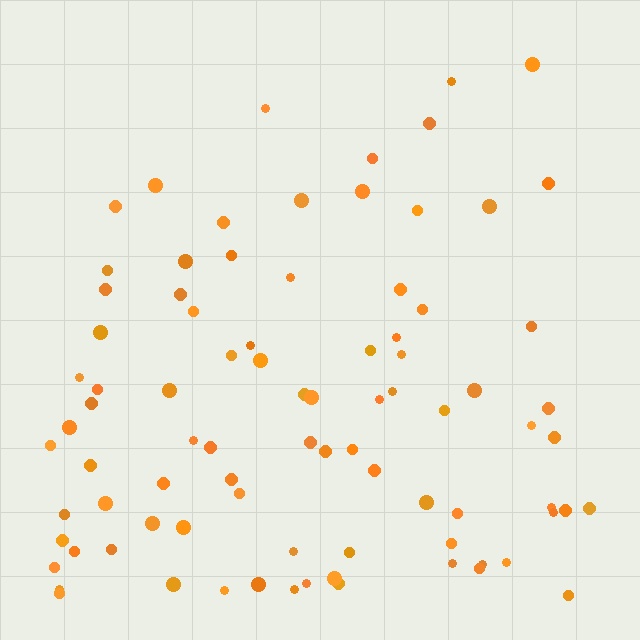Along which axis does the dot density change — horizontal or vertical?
Vertical.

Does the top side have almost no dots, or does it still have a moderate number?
Still a moderate number, just noticeably fewer than the bottom.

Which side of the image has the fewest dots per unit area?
The top.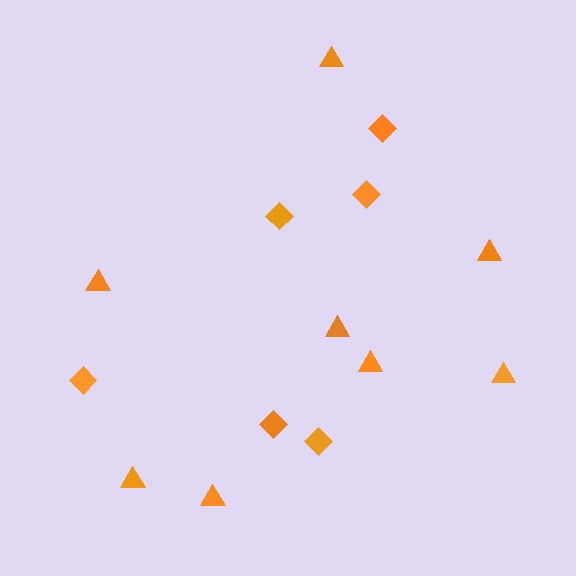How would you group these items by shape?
There are 2 groups: one group of triangles (8) and one group of diamonds (6).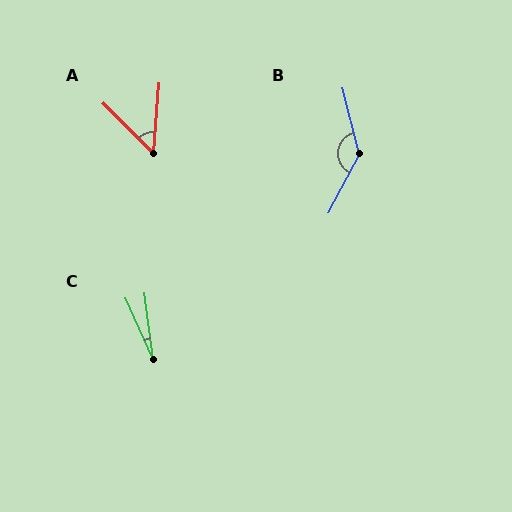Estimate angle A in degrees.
Approximately 49 degrees.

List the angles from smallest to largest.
C (17°), A (49°), B (137°).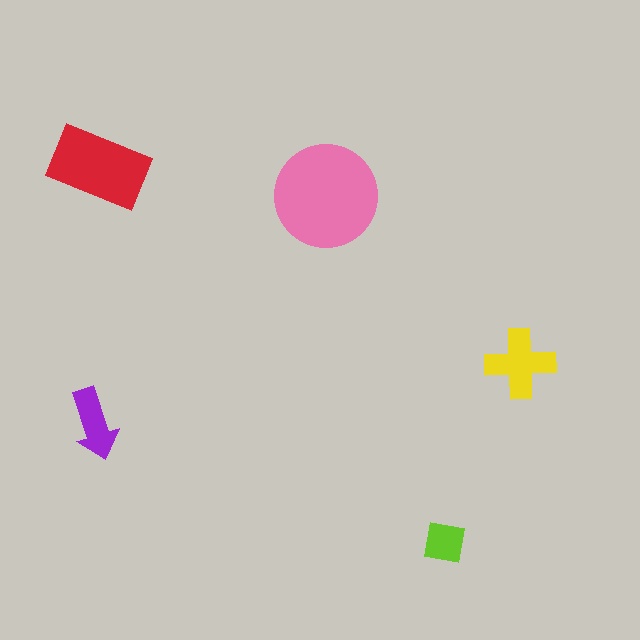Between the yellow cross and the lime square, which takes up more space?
The yellow cross.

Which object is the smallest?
The lime square.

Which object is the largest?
The pink circle.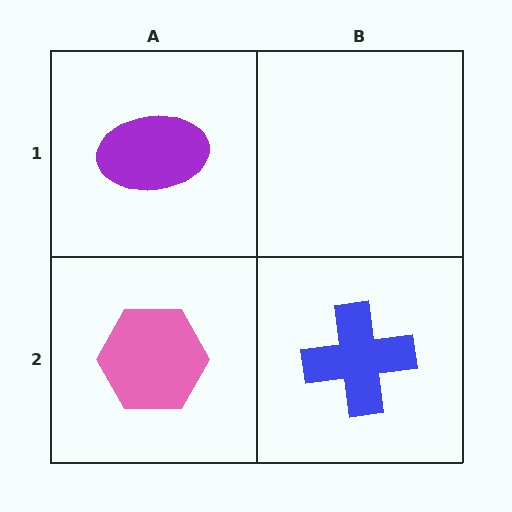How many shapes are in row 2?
2 shapes.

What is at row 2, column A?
A pink hexagon.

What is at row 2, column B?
A blue cross.